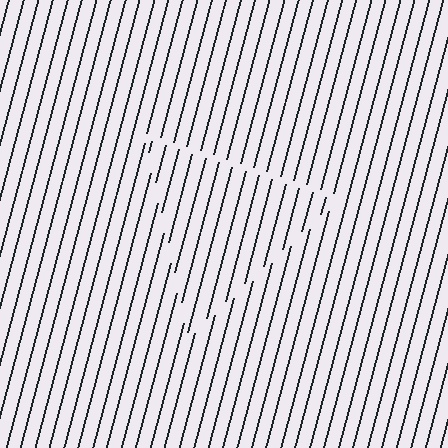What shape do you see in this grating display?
An illusory triangle. The interior of the shape contains the same grating, shifted by half a period — the contour is defined by the phase discontinuity where line-ends from the inner and outer gratings abut.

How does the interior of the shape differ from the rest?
The interior of the shape contains the same grating, shifted by half a period — the contour is defined by the phase discontinuity where line-ends from the inner and outer gratings abut.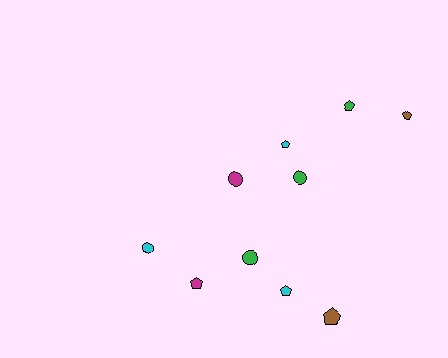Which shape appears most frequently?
Pentagon, with 6 objects.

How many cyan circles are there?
There is 1 cyan circle.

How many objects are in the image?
There are 10 objects.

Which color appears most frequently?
Cyan, with 3 objects.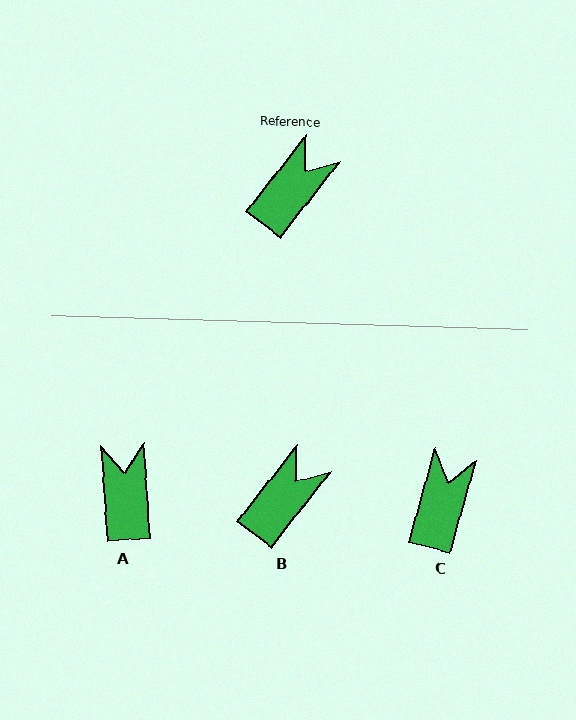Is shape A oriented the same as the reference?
No, it is off by about 41 degrees.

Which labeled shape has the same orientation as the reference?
B.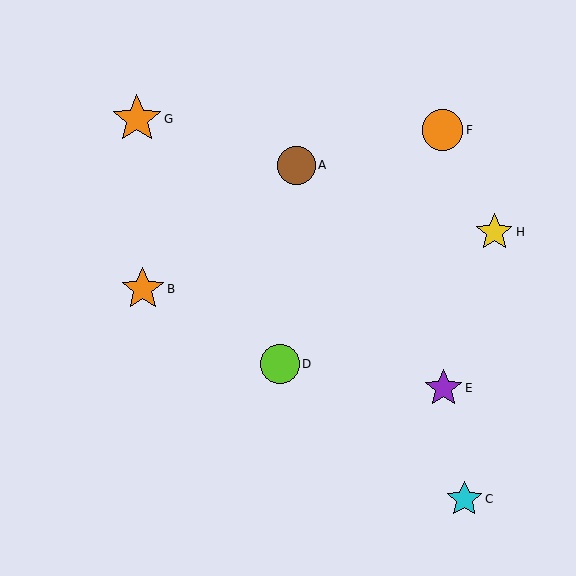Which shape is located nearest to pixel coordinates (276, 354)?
The lime circle (labeled D) at (280, 364) is nearest to that location.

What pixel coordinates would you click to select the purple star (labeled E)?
Click at (443, 388) to select the purple star E.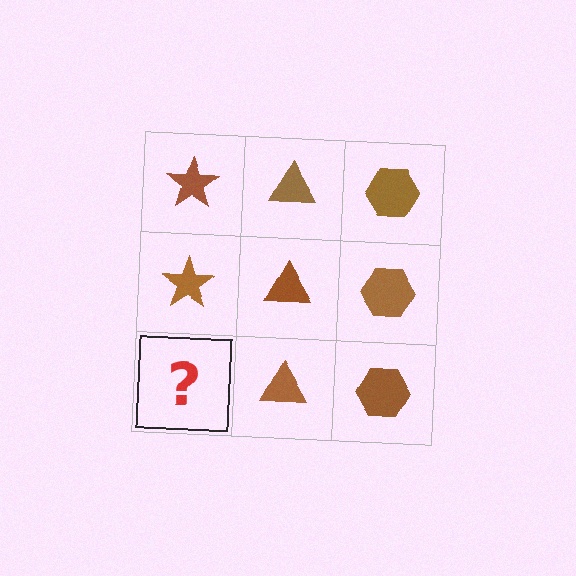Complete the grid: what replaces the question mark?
The question mark should be replaced with a brown star.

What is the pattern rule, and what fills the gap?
The rule is that each column has a consistent shape. The gap should be filled with a brown star.